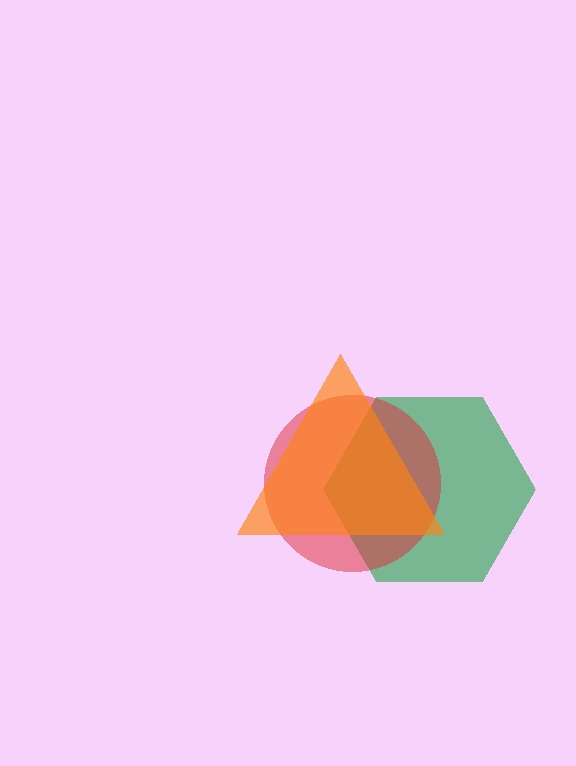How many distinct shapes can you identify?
There are 3 distinct shapes: a green hexagon, a red circle, an orange triangle.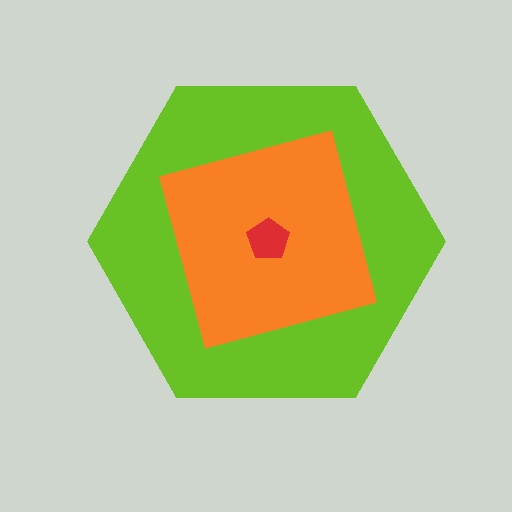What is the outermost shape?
The lime hexagon.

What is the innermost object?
The red pentagon.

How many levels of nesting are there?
3.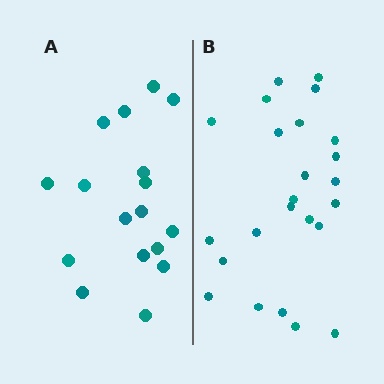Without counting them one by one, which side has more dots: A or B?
Region B (the right region) has more dots.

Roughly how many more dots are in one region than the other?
Region B has roughly 8 or so more dots than region A.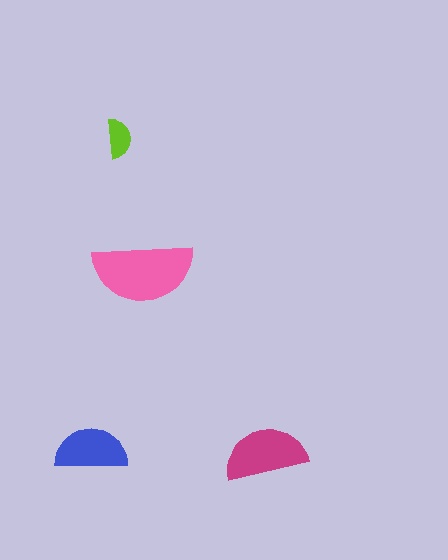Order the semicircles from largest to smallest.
the pink one, the magenta one, the blue one, the lime one.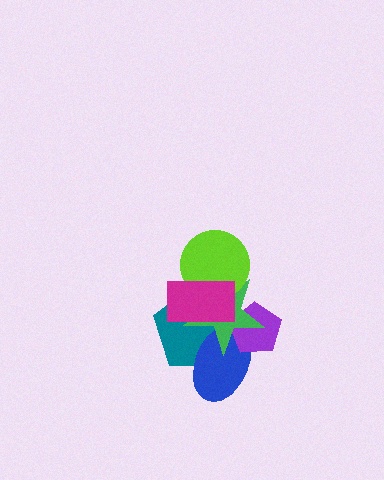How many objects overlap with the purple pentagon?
3 objects overlap with the purple pentagon.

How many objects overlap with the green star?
5 objects overlap with the green star.